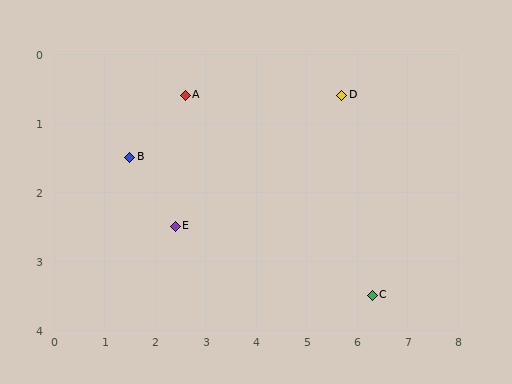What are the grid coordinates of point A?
Point A is at approximately (2.6, 0.6).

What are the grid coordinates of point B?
Point B is at approximately (1.5, 1.5).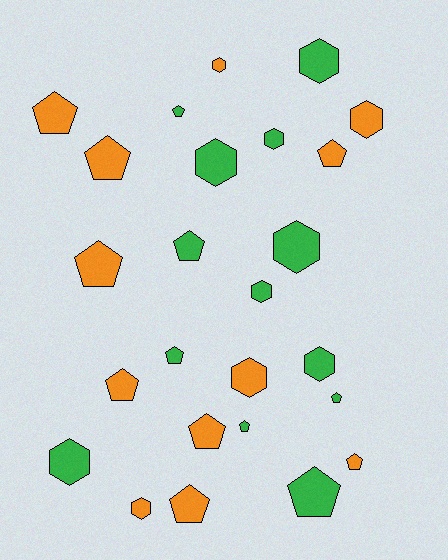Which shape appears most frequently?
Pentagon, with 14 objects.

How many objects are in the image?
There are 25 objects.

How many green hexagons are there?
There are 7 green hexagons.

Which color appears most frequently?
Green, with 13 objects.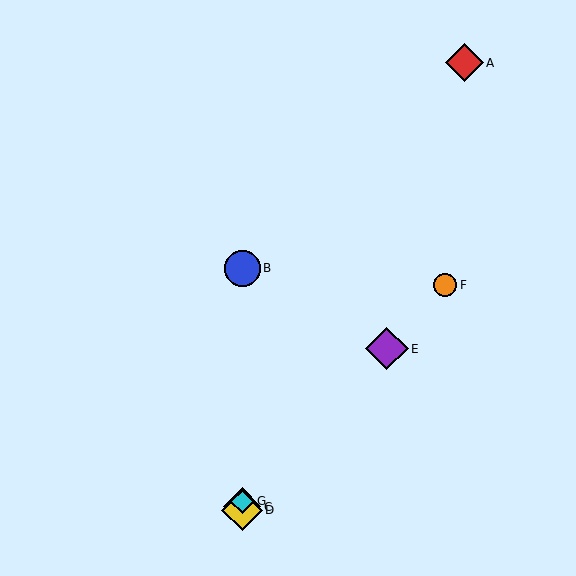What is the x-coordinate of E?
Object E is at x≈387.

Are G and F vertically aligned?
No, G is at x≈242 and F is at x≈445.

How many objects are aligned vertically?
4 objects (B, C, D, G) are aligned vertically.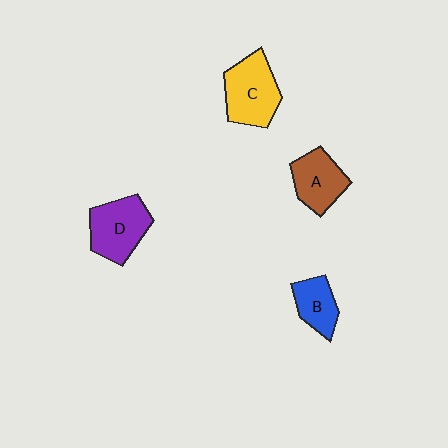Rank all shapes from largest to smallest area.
From largest to smallest: C (yellow), D (purple), A (brown), B (blue).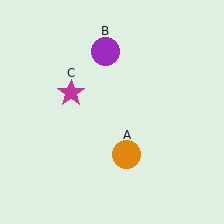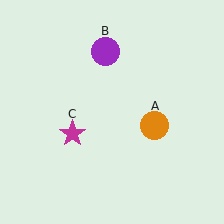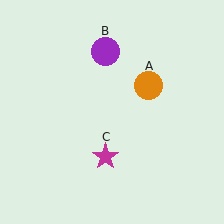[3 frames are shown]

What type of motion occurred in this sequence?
The orange circle (object A), magenta star (object C) rotated counterclockwise around the center of the scene.